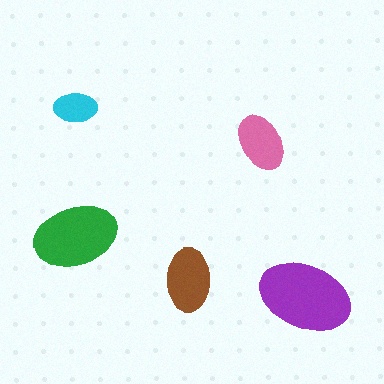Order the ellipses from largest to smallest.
the purple one, the green one, the brown one, the pink one, the cyan one.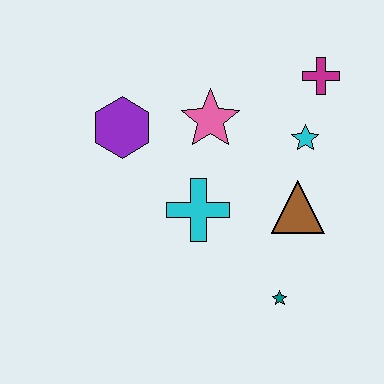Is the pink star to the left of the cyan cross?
No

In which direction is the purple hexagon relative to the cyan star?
The purple hexagon is to the left of the cyan star.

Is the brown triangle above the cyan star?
No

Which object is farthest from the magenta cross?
The teal star is farthest from the magenta cross.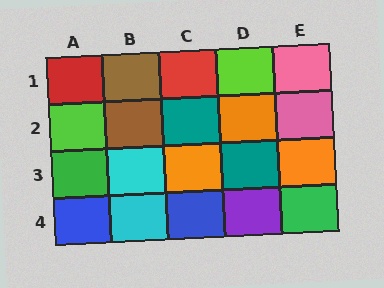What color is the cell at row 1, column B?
Brown.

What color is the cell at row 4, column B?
Cyan.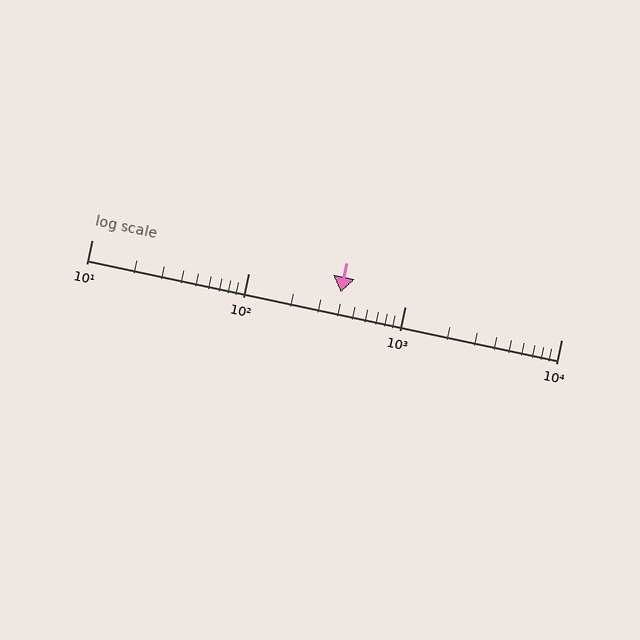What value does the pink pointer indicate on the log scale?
The pointer indicates approximately 390.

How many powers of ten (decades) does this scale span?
The scale spans 3 decades, from 10 to 10000.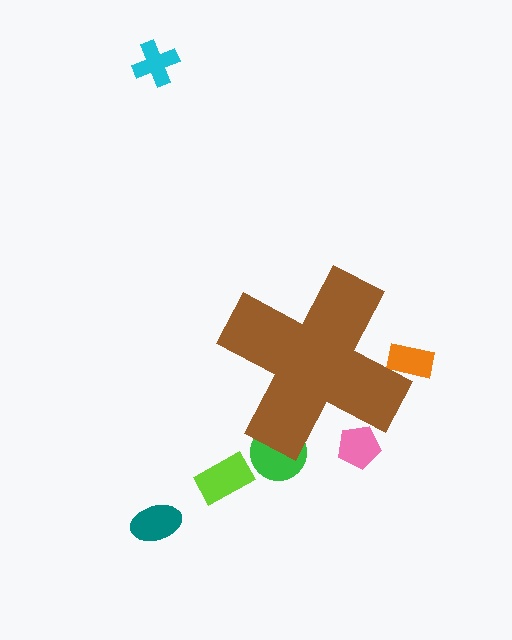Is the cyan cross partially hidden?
No, the cyan cross is fully visible.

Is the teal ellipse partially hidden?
No, the teal ellipse is fully visible.